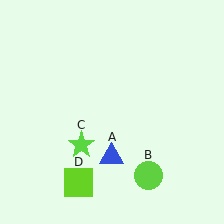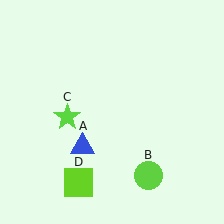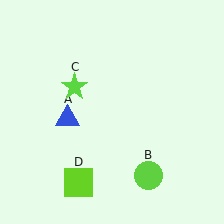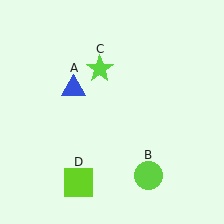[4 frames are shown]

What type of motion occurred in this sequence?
The blue triangle (object A), lime star (object C) rotated clockwise around the center of the scene.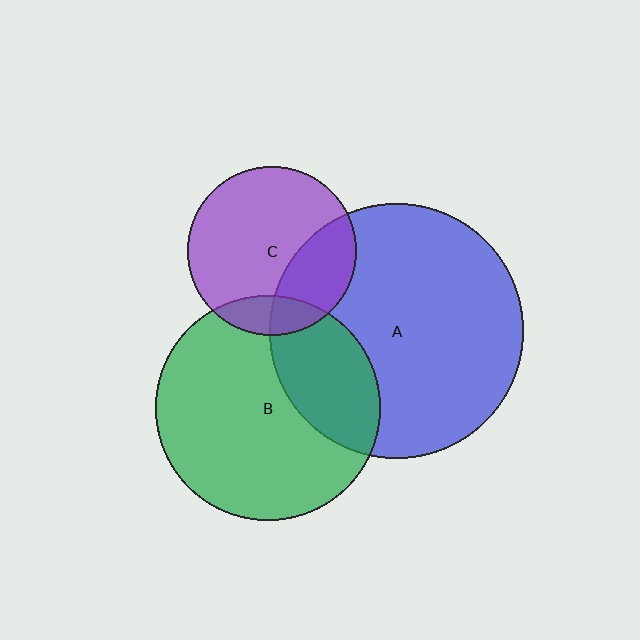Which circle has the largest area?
Circle A (blue).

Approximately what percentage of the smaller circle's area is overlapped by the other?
Approximately 30%.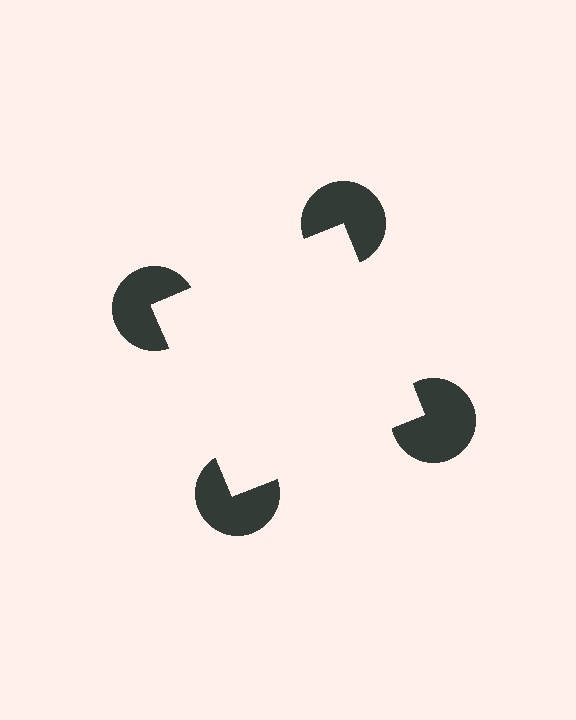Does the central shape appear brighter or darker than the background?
It typically appears slightly brighter than the background, even though no actual brightness change is drawn.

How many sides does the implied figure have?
4 sides.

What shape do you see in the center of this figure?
An illusory square — its edges are inferred from the aligned wedge cuts in the pac-man discs, not physically drawn.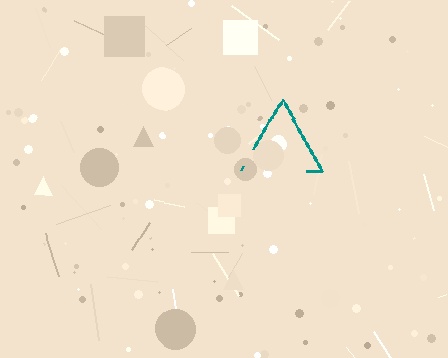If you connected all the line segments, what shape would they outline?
They would outline a triangle.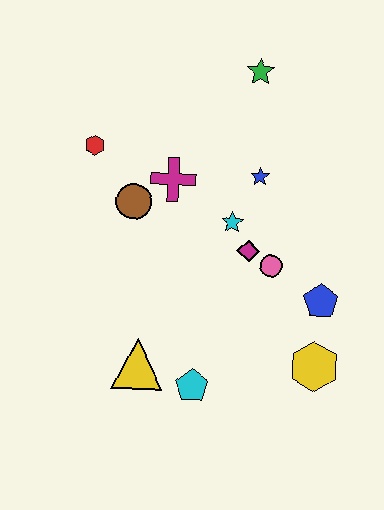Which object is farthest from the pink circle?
The red hexagon is farthest from the pink circle.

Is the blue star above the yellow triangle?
Yes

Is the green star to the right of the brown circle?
Yes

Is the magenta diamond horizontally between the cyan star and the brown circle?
No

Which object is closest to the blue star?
The cyan star is closest to the blue star.